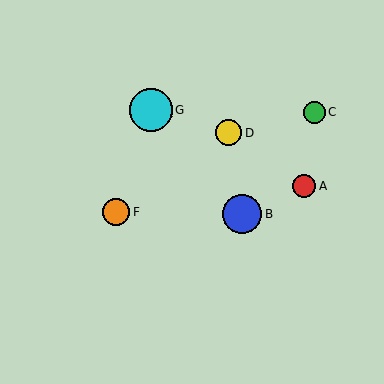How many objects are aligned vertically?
2 objects (E, G) are aligned vertically.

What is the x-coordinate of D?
Object D is at x≈229.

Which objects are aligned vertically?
Objects E, G are aligned vertically.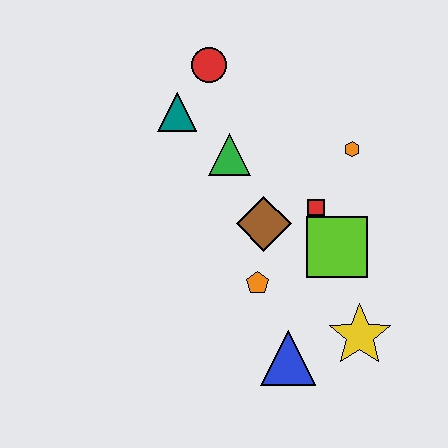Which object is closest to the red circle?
The teal triangle is closest to the red circle.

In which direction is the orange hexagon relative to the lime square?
The orange hexagon is above the lime square.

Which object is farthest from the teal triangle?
The yellow star is farthest from the teal triangle.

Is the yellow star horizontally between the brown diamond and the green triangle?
No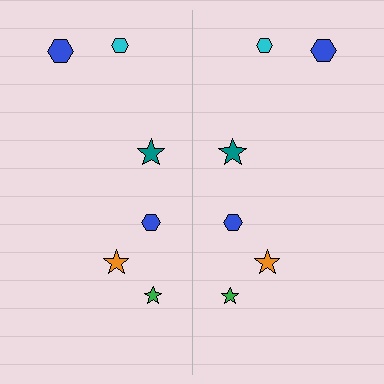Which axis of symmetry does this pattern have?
The pattern has a vertical axis of symmetry running through the center of the image.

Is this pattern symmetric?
Yes, this pattern has bilateral (reflection) symmetry.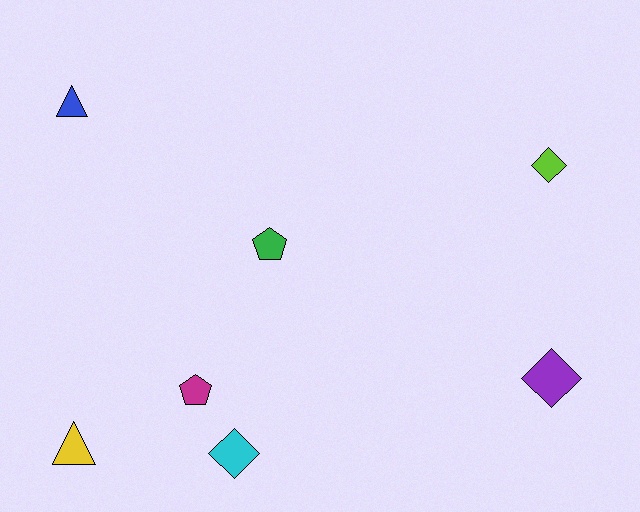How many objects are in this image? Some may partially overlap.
There are 7 objects.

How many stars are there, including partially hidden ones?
There are no stars.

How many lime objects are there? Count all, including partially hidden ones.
There is 1 lime object.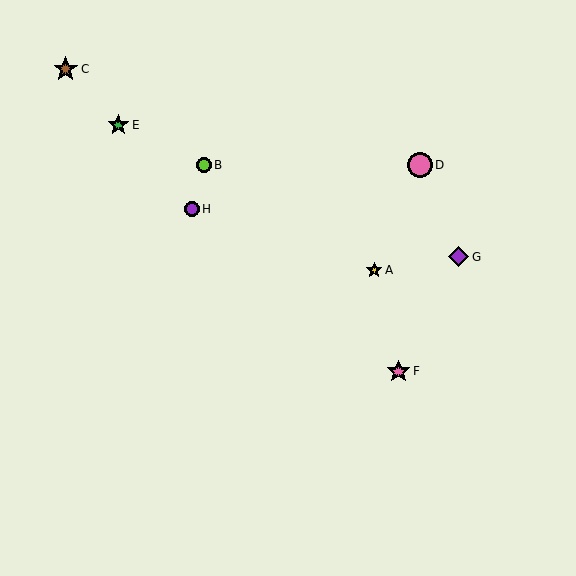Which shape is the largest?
The pink circle (labeled D) is the largest.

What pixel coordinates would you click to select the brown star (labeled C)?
Click at (66, 69) to select the brown star C.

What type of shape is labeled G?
Shape G is a purple diamond.